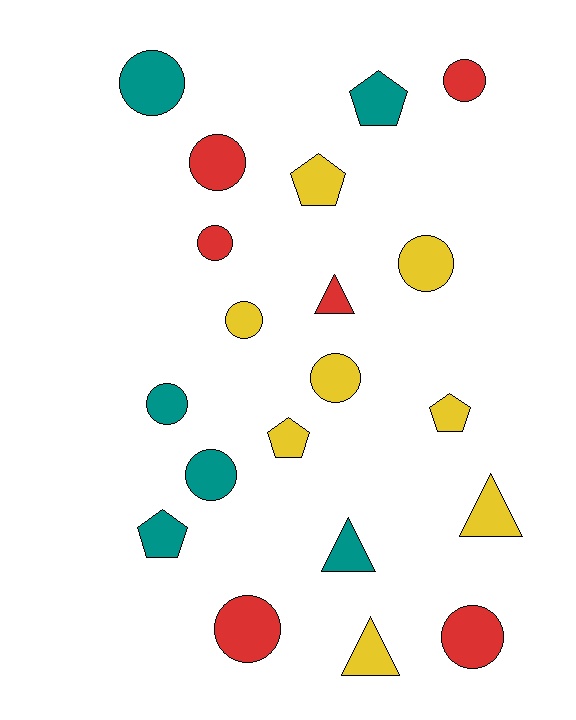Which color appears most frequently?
Yellow, with 8 objects.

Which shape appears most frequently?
Circle, with 11 objects.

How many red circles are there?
There are 5 red circles.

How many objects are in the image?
There are 20 objects.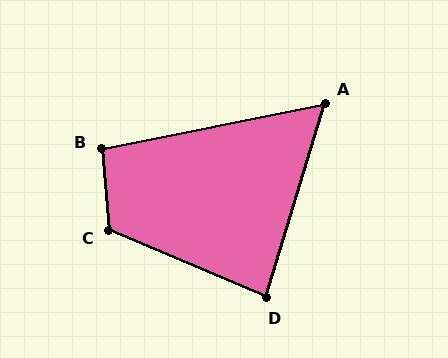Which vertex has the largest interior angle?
C, at approximately 118 degrees.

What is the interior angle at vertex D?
Approximately 84 degrees (acute).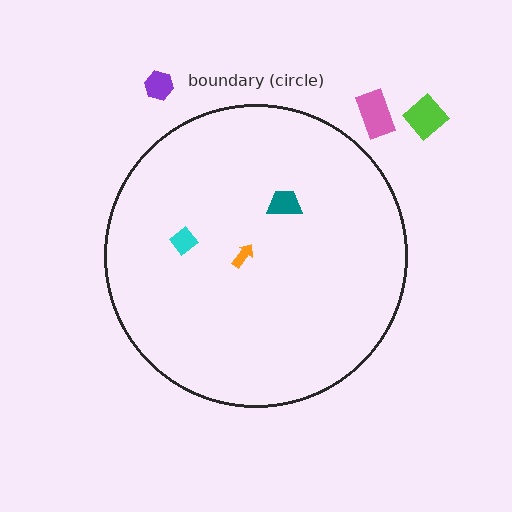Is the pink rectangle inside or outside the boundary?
Outside.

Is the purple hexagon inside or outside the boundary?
Outside.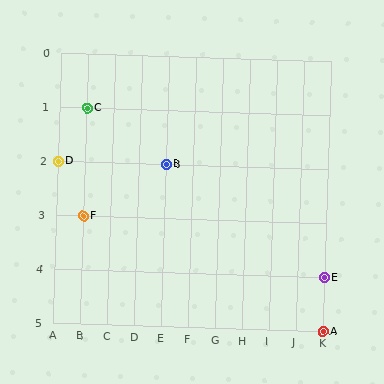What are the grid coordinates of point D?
Point D is at grid coordinates (A, 2).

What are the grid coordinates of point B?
Point B is at grid coordinates (E, 2).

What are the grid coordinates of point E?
Point E is at grid coordinates (K, 4).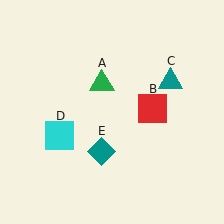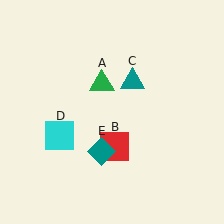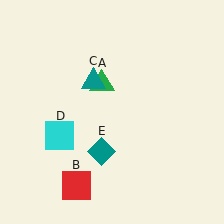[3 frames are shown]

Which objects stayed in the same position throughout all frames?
Green triangle (object A) and cyan square (object D) and teal diamond (object E) remained stationary.